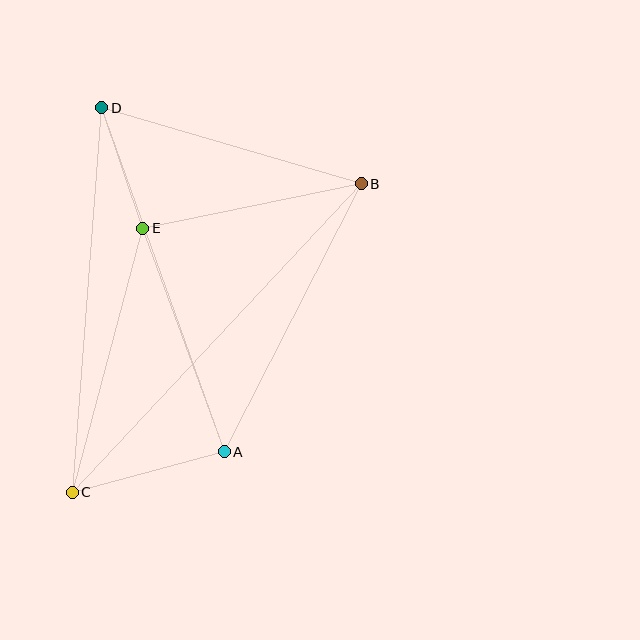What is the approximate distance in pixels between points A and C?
The distance between A and C is approximately 157 pixels.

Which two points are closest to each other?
Points D and E are closest to each other.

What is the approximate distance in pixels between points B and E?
The distance between B and E is approximately 223 pixels.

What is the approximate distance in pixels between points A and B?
The distance between A and B is approximately 301 pixels.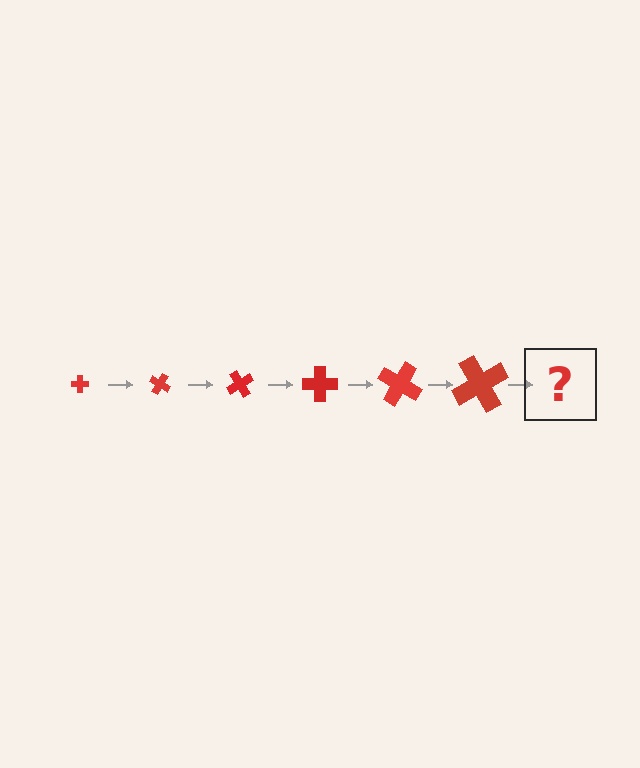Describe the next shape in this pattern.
It should be a cross, larger than the previous one and rotated 180 degrees from the start.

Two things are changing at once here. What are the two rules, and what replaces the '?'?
The two rules are that the cross grows larger each step and it rotates 30 degrees each step. The '?' should be a cross, larger than the previous one and rotated 180 degrees from the start.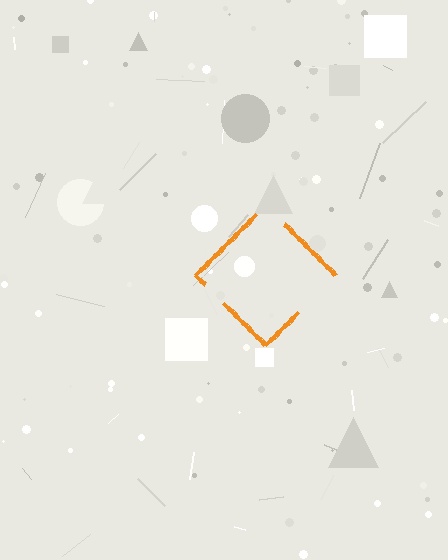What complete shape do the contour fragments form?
The contour fragments form a diamond.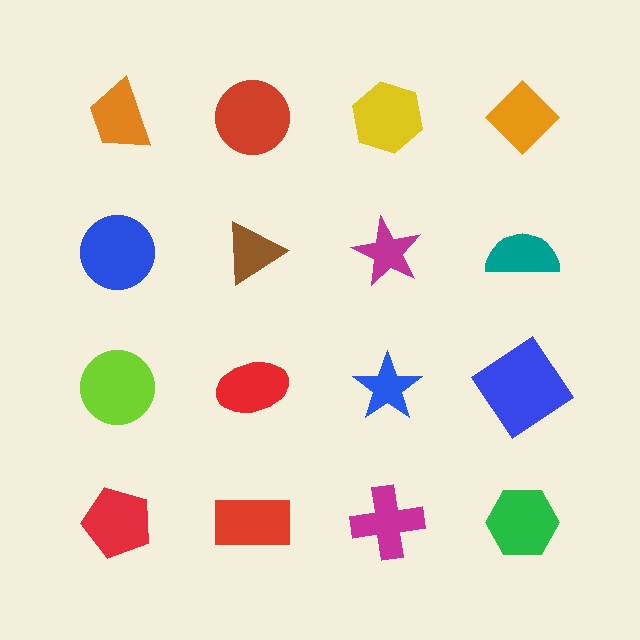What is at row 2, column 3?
A magenta star.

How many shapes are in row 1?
4 shapes.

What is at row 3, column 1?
A lime circle.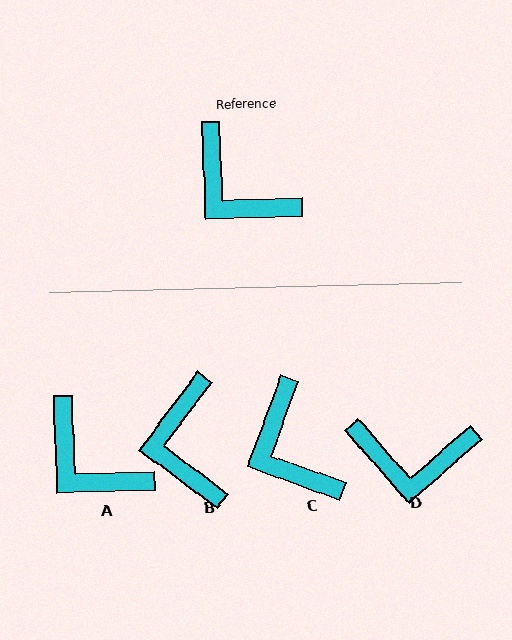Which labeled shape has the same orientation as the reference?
A.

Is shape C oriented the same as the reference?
No, it is off by about 22 degrees.